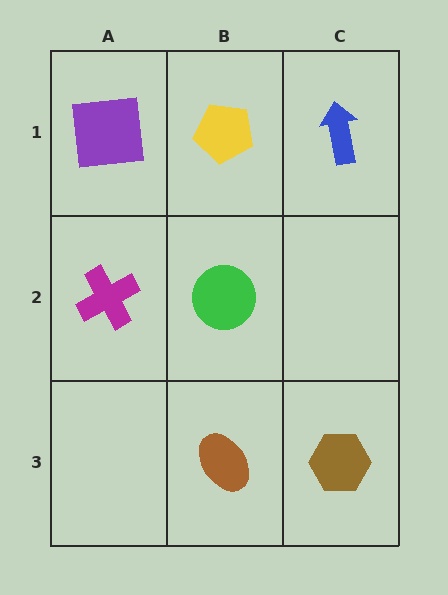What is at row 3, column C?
A brown hexagon.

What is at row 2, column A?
A magenta cross.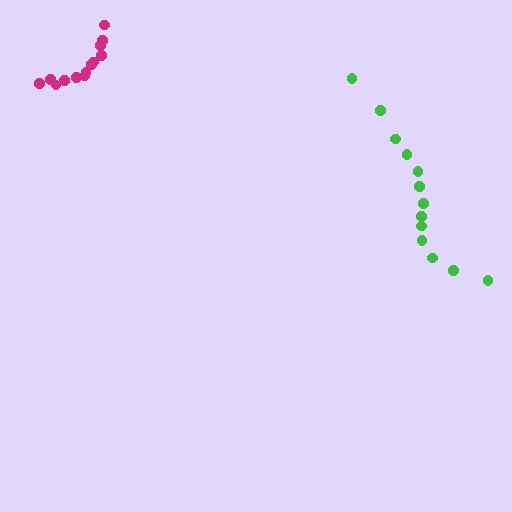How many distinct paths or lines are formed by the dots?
There are 2 distinct paths.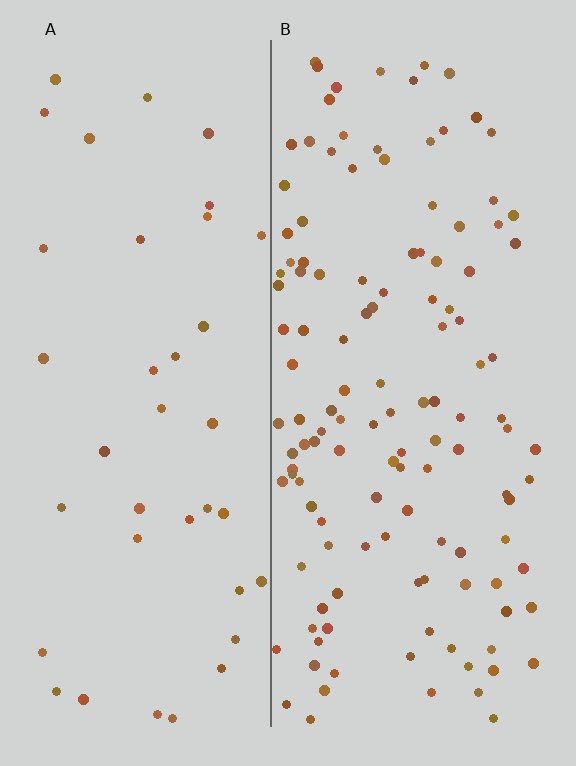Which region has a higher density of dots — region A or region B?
B (the right).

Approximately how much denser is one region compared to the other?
Approximately 3.3× — region B over region A.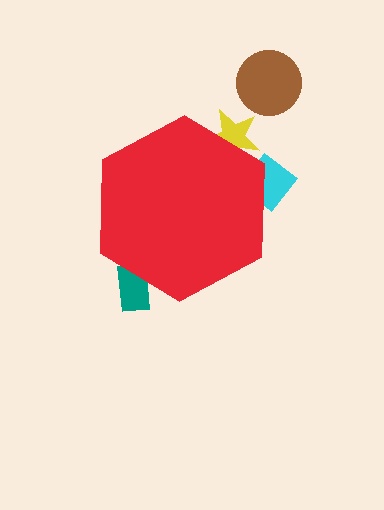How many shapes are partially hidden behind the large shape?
3 shapes are partially hidden.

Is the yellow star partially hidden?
Yes, the yellow star is partially hidden behind the red hexagon.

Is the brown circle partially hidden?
No, the brown circle is fully visible.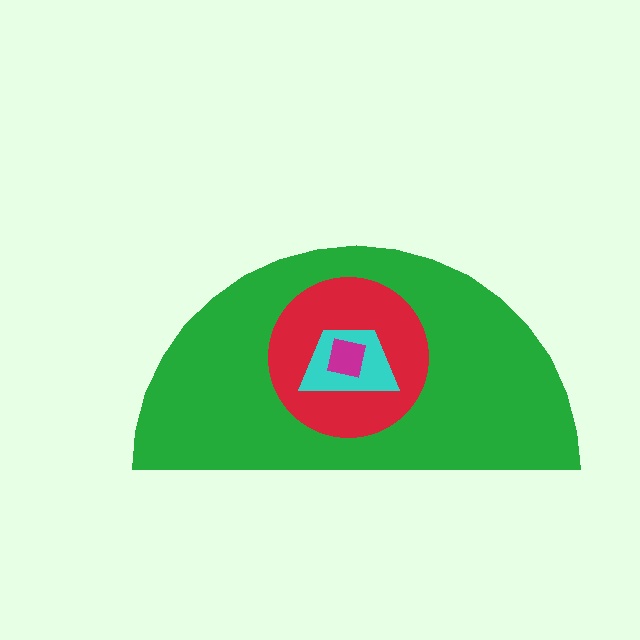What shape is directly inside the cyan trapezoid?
The magenta square.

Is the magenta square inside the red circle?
Yes.